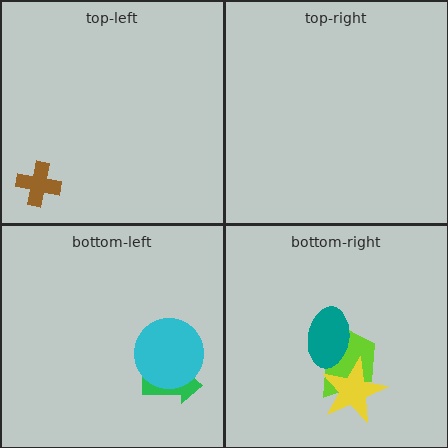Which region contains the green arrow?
The bottom-left region.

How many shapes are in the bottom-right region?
3.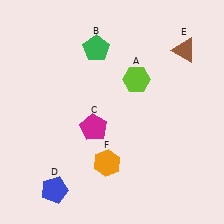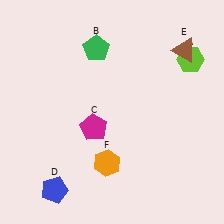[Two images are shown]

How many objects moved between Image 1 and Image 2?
1 object moved between the two images.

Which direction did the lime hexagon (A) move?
The lime hexagon (A) moved right.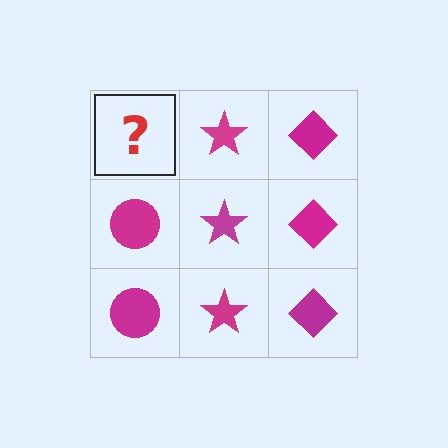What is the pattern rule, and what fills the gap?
The rule is that each column has a consistent shape. The gap should be filled with a magenta circle.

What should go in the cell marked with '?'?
The missing cell should contain a magenta circle.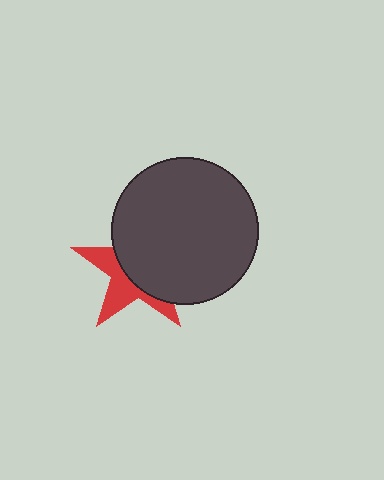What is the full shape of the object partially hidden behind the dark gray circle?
The partially hidden object is a red star.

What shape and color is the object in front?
The object in front is a dark gray circle.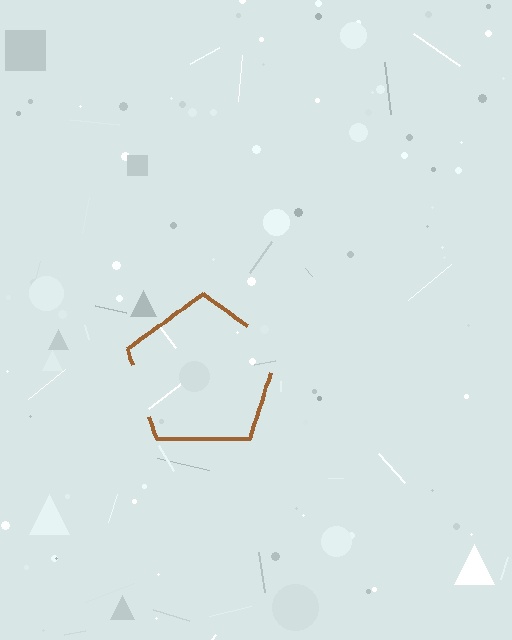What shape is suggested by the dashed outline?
The dashed outline suggests a pentagon.